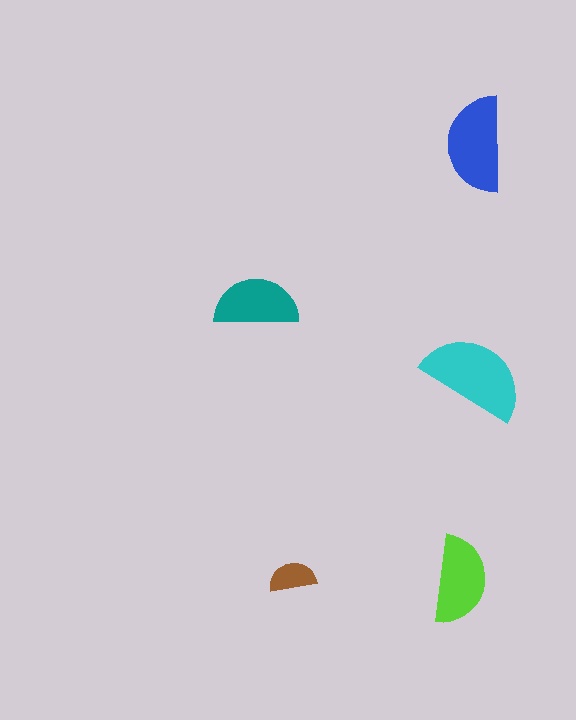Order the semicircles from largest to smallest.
the cyan one, the blue one, the lime one, the teal one, the brown one.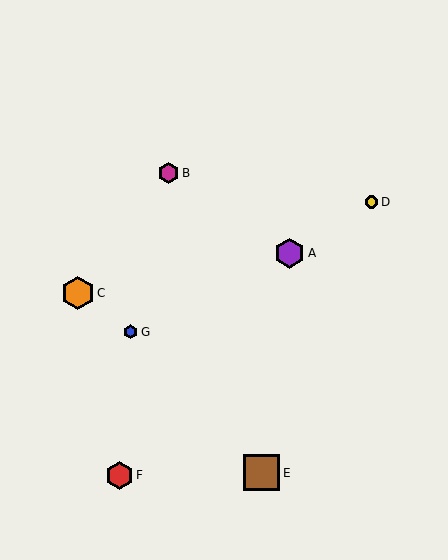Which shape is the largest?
The brown square (labeled E) is the largest.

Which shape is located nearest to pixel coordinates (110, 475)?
The red hexagon (labeled F) at (119, 475) is nearest to that location.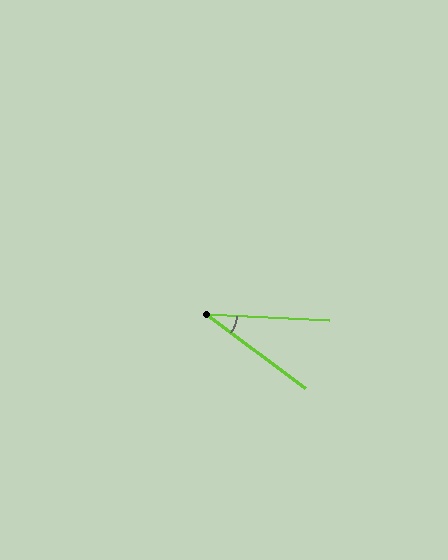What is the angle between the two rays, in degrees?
Approximately 34 degrees.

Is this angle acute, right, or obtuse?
It is acute.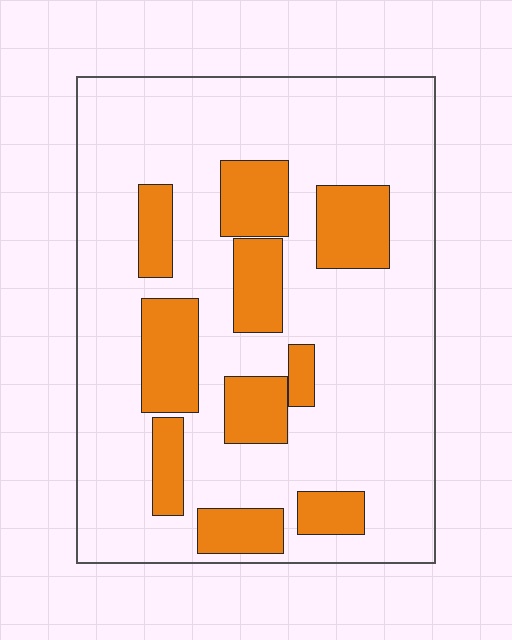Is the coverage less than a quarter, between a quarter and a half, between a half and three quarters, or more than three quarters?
Less than a quarter.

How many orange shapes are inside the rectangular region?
10.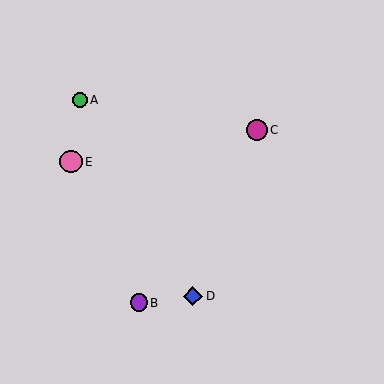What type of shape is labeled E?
Shape E is a pink circle.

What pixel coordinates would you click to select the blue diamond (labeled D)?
Click at (193, 296) to select the blue diamond D.